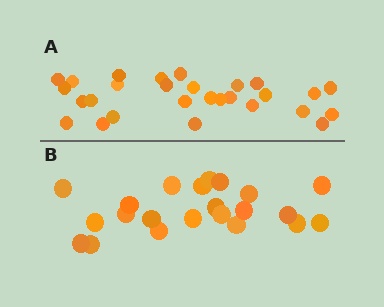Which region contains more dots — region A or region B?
Region A (the top region) has more dots.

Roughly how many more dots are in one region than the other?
Region A has about 6 more dots than region B.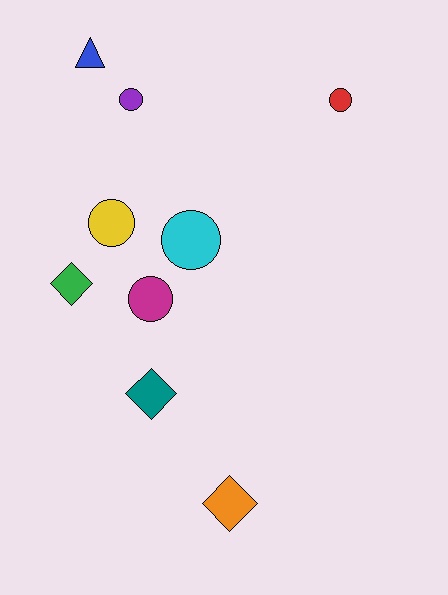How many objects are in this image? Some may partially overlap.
There are 9 objects.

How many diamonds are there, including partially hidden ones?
There are 3 diamonds.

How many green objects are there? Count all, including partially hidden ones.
There is 1 green object.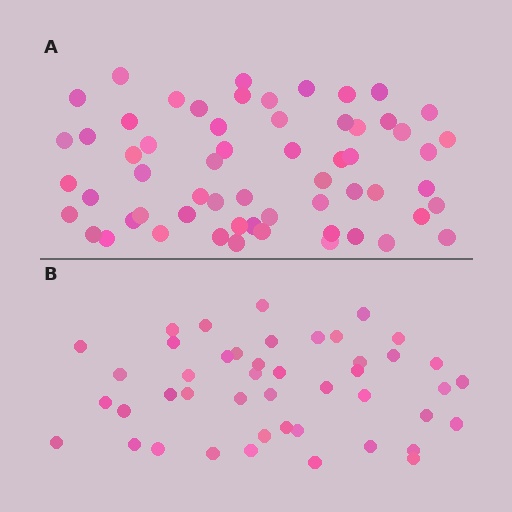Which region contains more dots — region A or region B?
Region A (the top region) has more dots.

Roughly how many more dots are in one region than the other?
Region A has approximately 15 more dots than region B.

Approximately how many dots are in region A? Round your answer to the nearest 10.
About 60 dots.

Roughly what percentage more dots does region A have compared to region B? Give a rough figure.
About 35% more.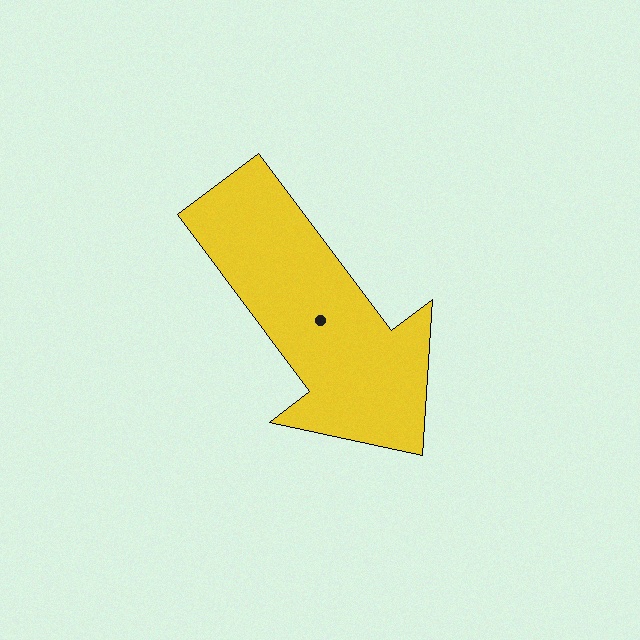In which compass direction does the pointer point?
Southeast.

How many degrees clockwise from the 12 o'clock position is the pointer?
Approximately 143 degrees.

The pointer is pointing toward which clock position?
Roughly 5 o'clock.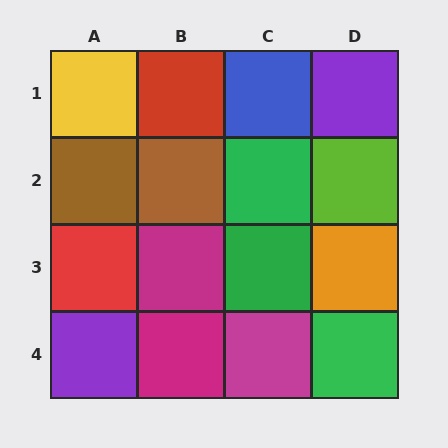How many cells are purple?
2 cells are purple.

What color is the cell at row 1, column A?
Yellow.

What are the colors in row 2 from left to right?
Brown, brown, green, lime.